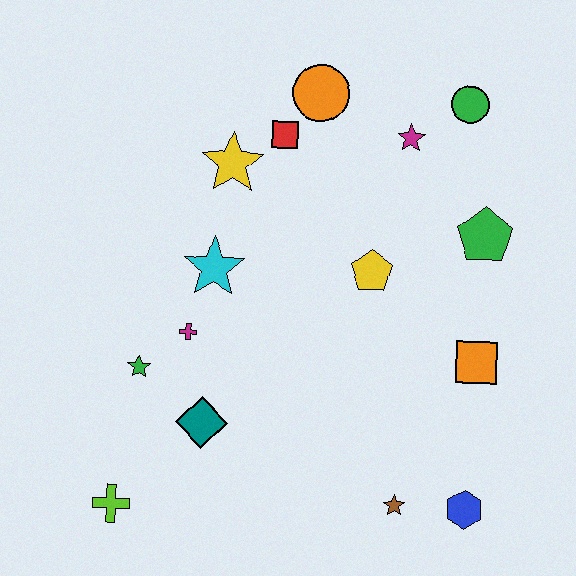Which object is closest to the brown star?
The blue hexagon is closest to the brown star.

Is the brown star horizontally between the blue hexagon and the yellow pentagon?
Yes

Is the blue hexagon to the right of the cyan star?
Yes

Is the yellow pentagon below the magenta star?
Yes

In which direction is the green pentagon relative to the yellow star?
The green pentagon is to the right of the yellow star.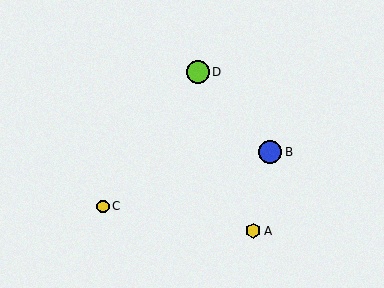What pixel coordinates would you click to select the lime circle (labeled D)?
Click at (198, 72) to select the lime circle D.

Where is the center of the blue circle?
The center of the blue circle is at (270, 152).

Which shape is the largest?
The lime circle (labeled D) is the largest.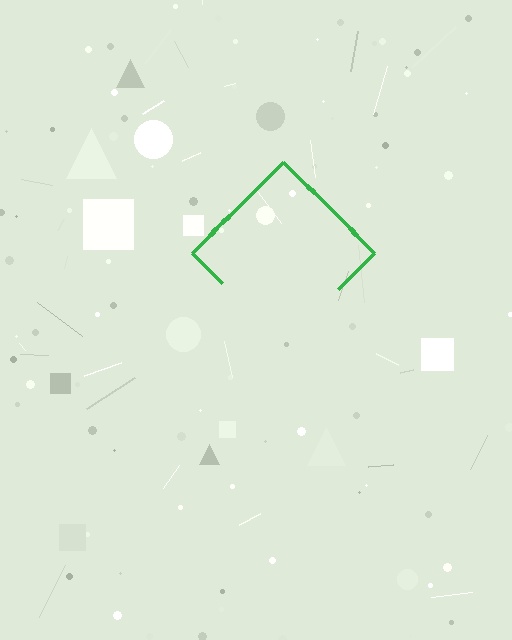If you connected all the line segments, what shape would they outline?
They would outline a diamond.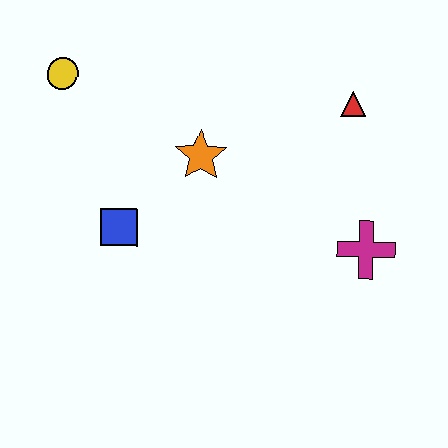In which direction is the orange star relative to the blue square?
The orange star is to the right of the blue square.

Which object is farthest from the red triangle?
The yellow circle is farthest from the red triangle.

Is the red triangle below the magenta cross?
No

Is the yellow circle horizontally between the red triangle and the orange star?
No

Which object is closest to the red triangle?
The magenta cross is closest to the red triangle.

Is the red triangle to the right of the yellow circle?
Yes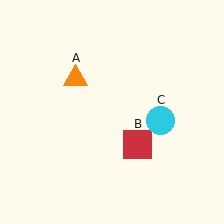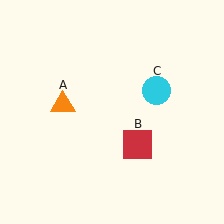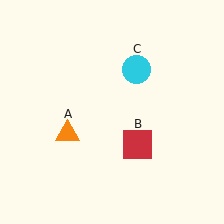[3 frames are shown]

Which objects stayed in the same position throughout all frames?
Red square (object B) remained stationary.